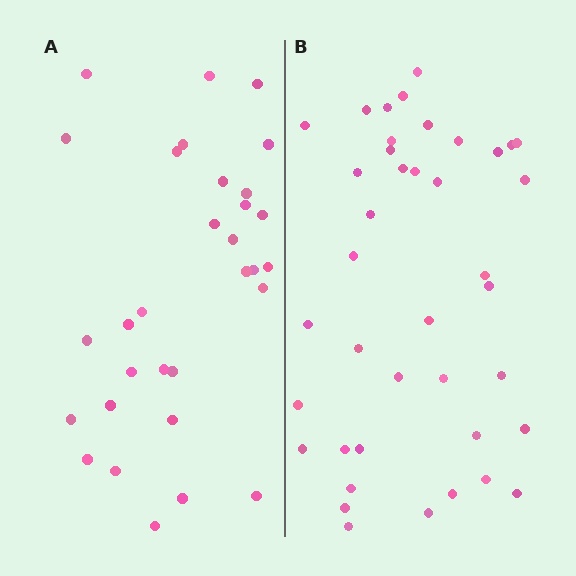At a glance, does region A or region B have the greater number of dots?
Region B (the right region) has more dots.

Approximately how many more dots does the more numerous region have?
Region B has roughly 8 or so more dots than region A.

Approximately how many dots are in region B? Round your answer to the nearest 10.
About 40 dots.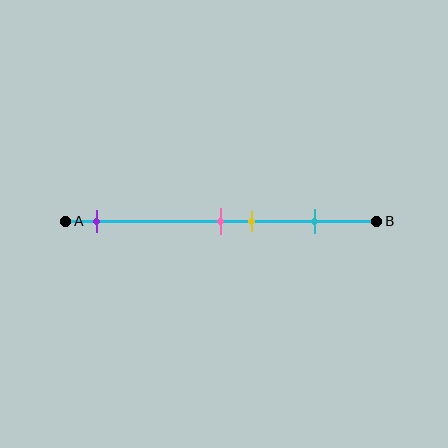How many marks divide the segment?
There are 4 marks dividing the segment.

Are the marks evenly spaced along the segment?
No, the marks are not evenly spaced.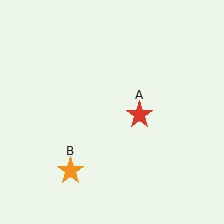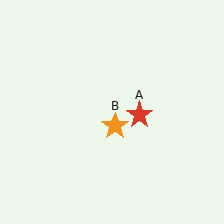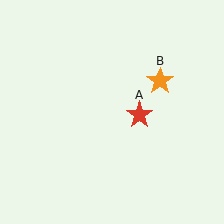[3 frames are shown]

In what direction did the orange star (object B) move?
The orange star (object B) moved up and to the right.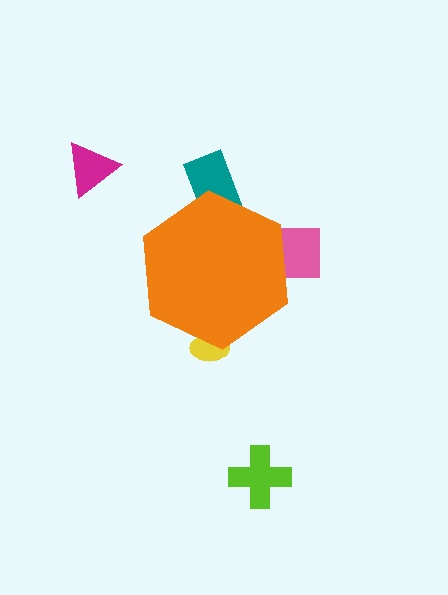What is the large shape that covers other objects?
An orange hexagon.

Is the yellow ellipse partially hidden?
Yes, the yellow ellipse is partially hidden behind the orange hexagon.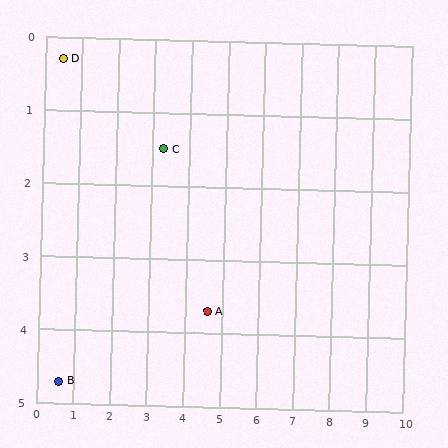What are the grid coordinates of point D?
Point D is at approximately (0.5, 0.3).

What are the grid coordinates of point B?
Point B is at approximately (0.6, 4.7).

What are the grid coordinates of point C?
Point C is at approximately (3.3, 1.5).